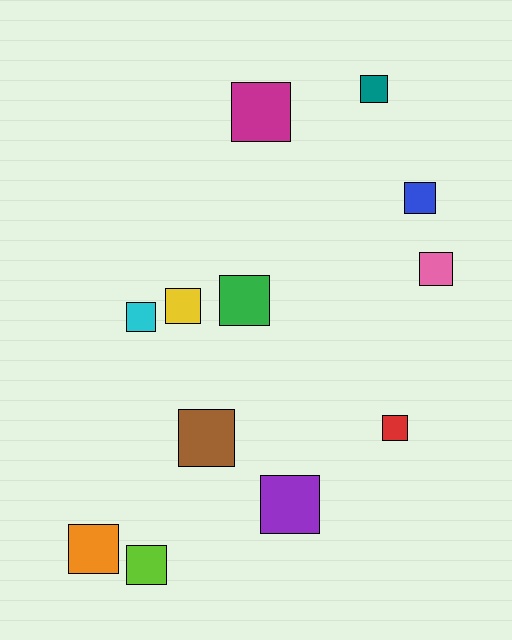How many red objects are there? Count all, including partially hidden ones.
There is 1 red object.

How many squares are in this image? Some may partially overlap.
There are 12 squares.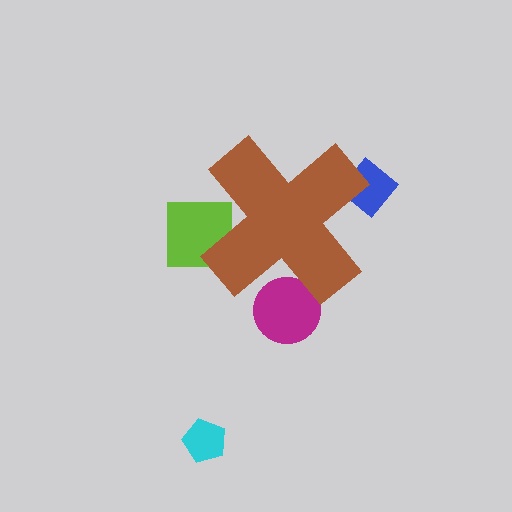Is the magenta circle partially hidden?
Yes, the magenta circle is partially hidden behind the brown cross.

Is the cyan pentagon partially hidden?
No, the cyan pentagon is fully visible.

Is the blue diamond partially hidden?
Yes, the blue diamond is partially hidden behind the brown cross.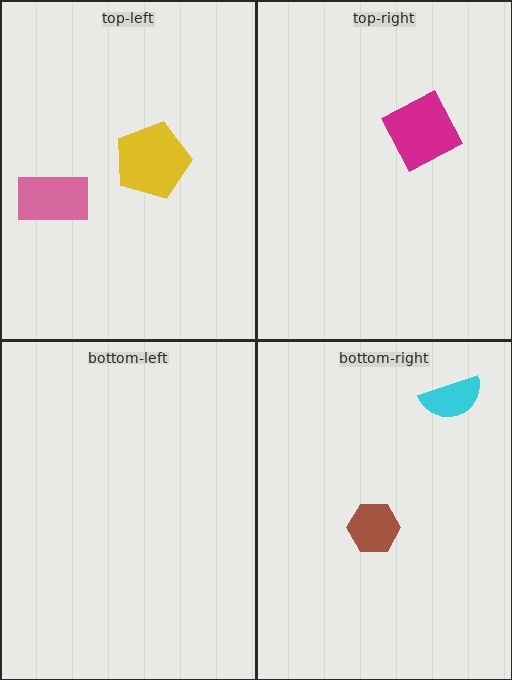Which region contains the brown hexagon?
The bottom-right region.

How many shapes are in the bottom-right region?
2.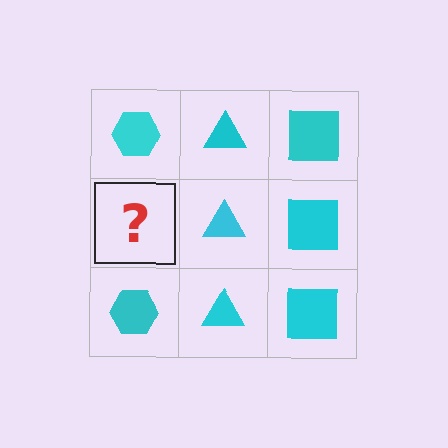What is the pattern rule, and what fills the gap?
The rule is that each column has a consistent shape. The gap should be filled with a cyan hexagon.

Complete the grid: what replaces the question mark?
The question mark should be replaced with a cyan hexagon.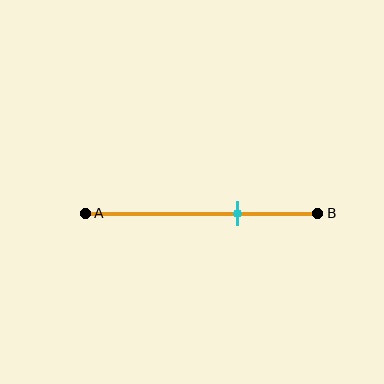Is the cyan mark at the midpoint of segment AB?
No, the mark is at about 65% from A, not at the 50% midpoint.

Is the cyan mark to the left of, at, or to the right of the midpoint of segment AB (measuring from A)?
The cyan mark is to the right of the midpoint of segment AB.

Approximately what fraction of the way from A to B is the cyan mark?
The cyan mark is approximately 65% of the way from A to B.